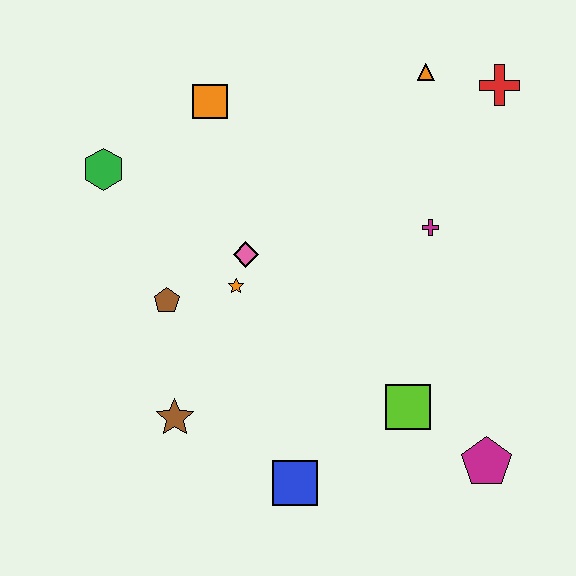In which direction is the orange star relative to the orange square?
The orange star is below the orange square.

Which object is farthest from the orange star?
The red cross is farthest from the orange star.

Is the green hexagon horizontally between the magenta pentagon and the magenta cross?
No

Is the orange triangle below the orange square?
No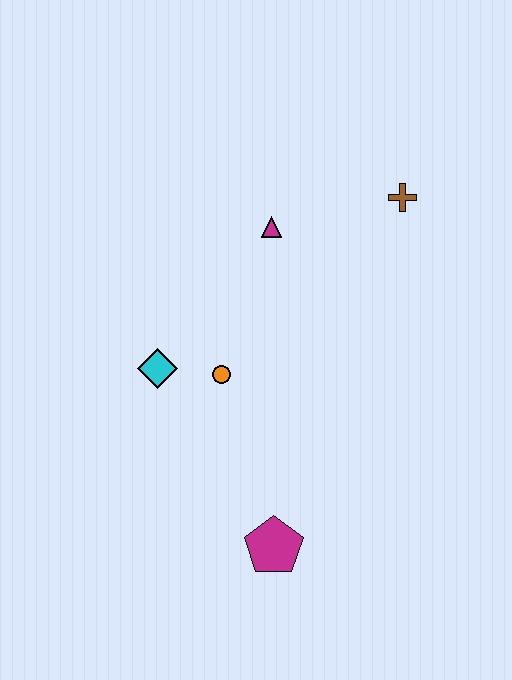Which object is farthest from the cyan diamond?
The brown cross is farthest from the cyan diamond.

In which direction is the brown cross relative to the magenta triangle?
The brown cross is to the right of the magenta triangle.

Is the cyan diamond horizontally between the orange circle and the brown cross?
No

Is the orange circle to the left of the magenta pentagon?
Yes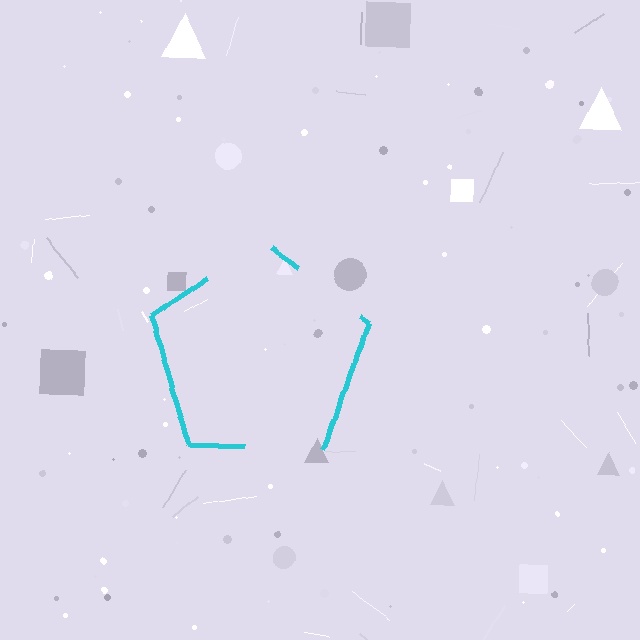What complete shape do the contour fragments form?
The contour fragments form a pentagon.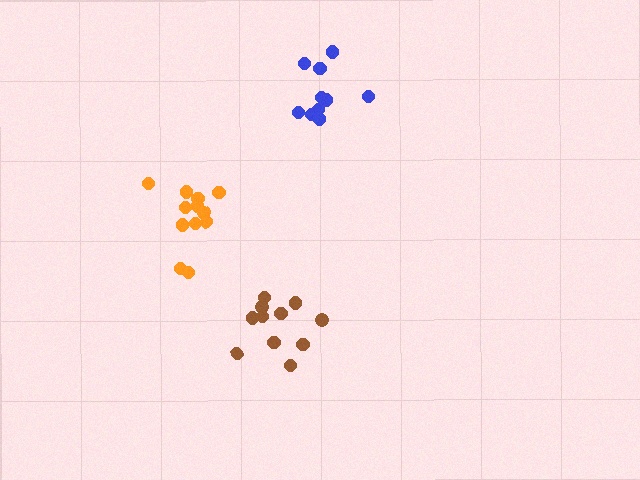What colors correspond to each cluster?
The clusters are colored: brown, orange, blue.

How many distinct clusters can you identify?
There are 3 distinct clusters.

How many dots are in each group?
Group 1: 11 dots, Group 2: 12 dots, Group 3: 10 dots (33 total).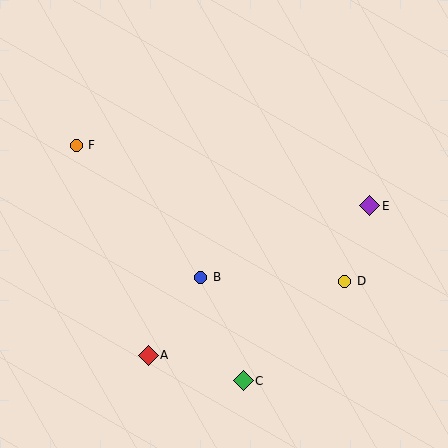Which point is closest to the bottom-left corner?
Point A is closest to the bottom-left corner.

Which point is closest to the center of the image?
Point B at (201, 277) is closest to the center.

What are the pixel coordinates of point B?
Point B is at (201, 277).